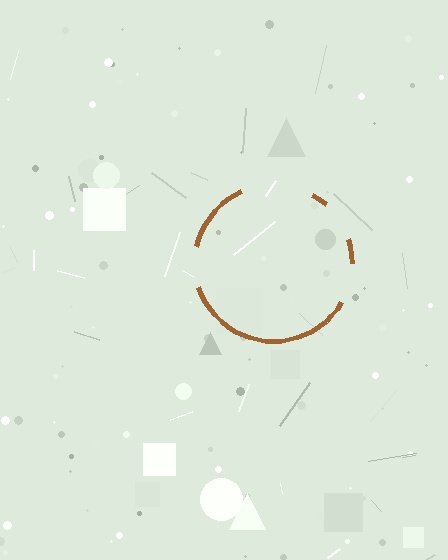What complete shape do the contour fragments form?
The contour fragments form a circle.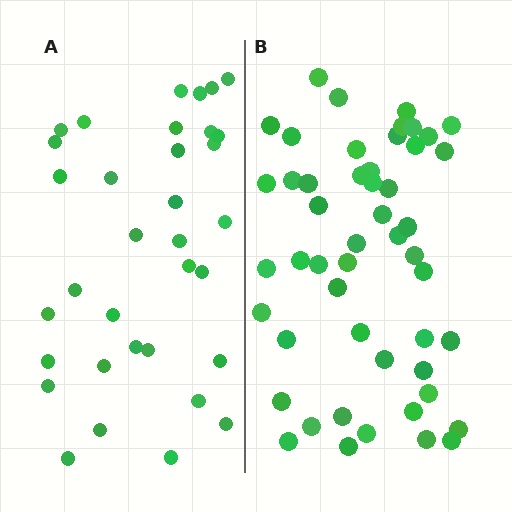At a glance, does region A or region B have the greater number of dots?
Region B (the right region) has more dots.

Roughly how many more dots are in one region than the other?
Region B has approximately 15 more dots than region A.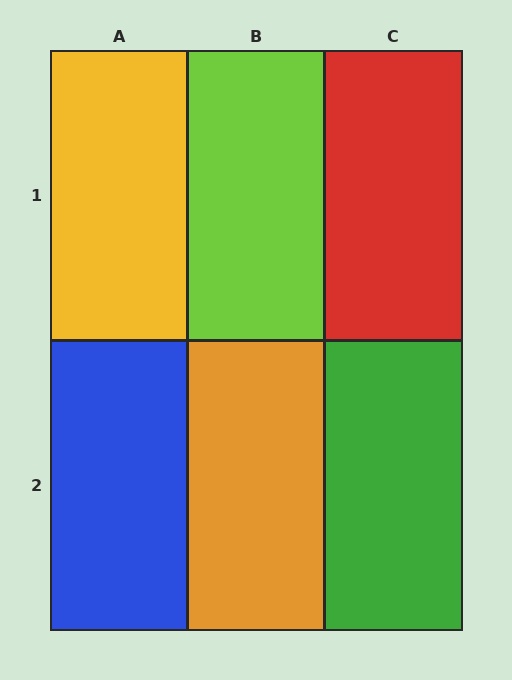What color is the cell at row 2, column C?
Green.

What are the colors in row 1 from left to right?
Yellow, lime, red.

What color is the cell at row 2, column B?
Orange.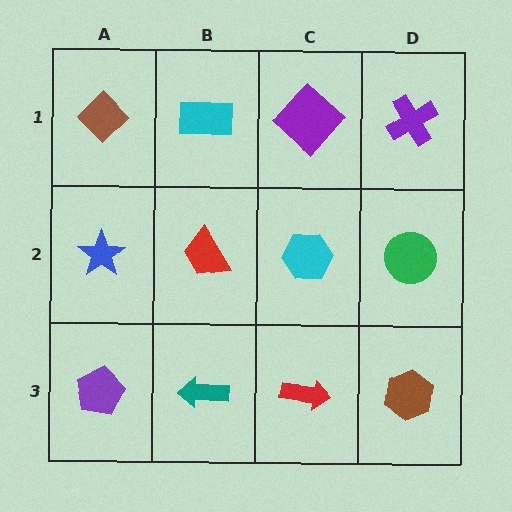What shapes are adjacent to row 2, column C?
A purple diamond (row 1, column C), a red arrow (row 3, column C), a red trapezoid (row 2, column B), a green circle (row 2, column D).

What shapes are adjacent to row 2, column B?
A cyan rectangle (row 1, column B), a teal arrow (row 3, column B), a blue star (row 2, column A), a cyan hexagon (row 2, column C).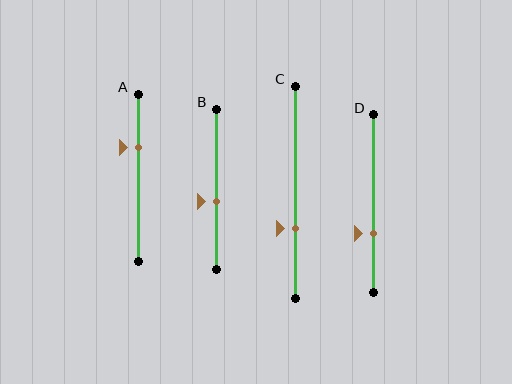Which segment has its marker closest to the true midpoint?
Segment B has its marker closest to the true midpoint.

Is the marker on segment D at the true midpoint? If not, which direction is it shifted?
No, the marker on segment D is shifted downward by about 17% of the segment length.